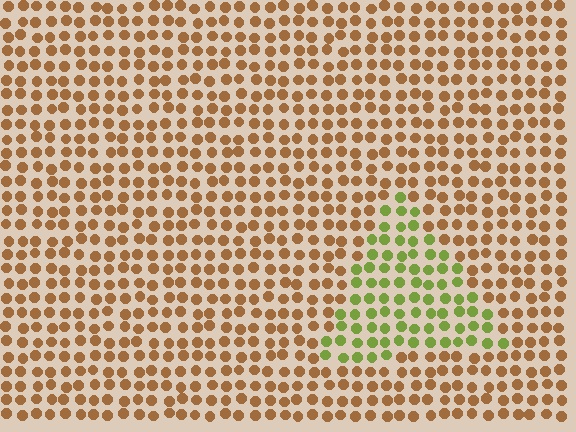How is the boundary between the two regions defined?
The boundary is defined purely by a slight shift in hue (about 58 degrees). Spacing, size, and orientation are identical on both sides.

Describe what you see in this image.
The image is filled with small brown elements in a uniform arrangement. A triangle-shaped region is visible where the elements are tinted to a slightly different hue, forming a subtle color boundary.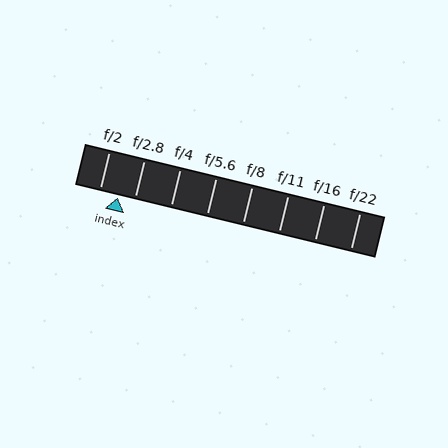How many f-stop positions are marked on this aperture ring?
There are 8 f-stop positions marked.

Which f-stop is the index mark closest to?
The index mark is closest to f/2.8.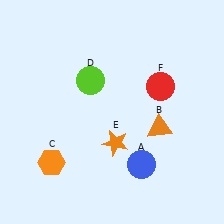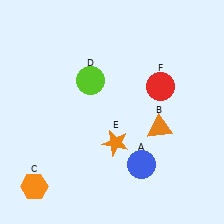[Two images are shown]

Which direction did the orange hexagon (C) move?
The orange hexagon (C) moved down.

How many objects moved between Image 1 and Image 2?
1 object moved between the two images.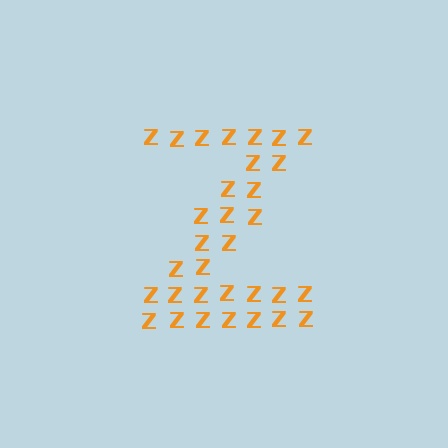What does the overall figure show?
The overall figure shows the letter Z.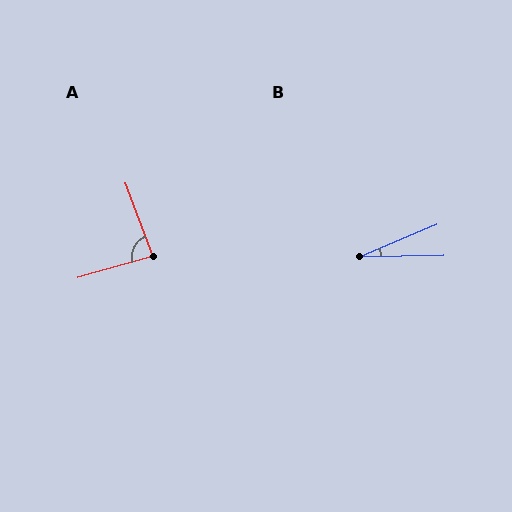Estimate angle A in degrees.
Approximately 85 degrees.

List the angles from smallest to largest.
B (22°), A (85°).